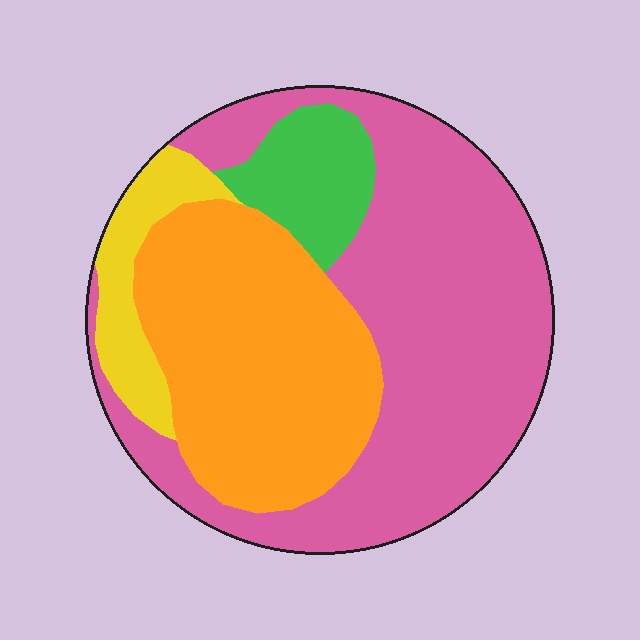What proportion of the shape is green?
Green takes up less than a sixth of the shape.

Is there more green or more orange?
Orange.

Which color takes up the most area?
Pink, at roughly 50%.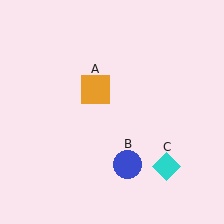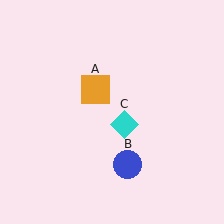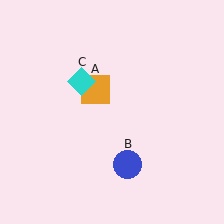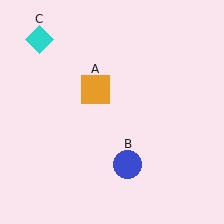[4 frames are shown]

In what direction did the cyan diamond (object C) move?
The cyan diamond (object C) moved up and to the left.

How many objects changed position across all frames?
1 object changed position: cyan diamond (object C).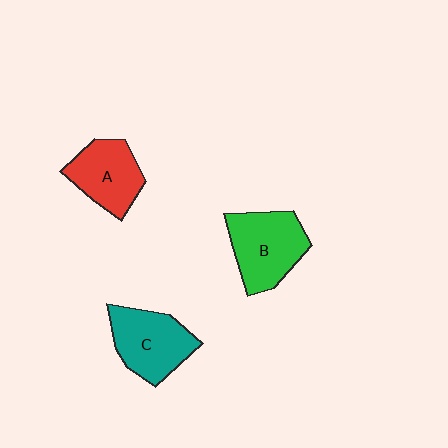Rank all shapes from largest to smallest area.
From largest to smallest: B (green), C (teal), A (red).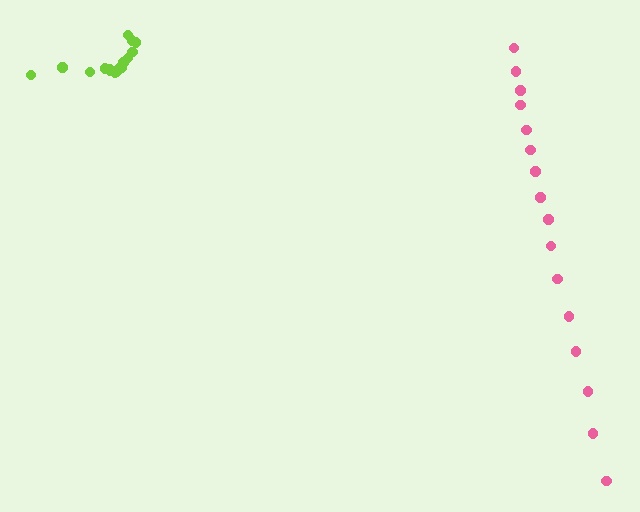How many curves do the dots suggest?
There are 2 distinct paths.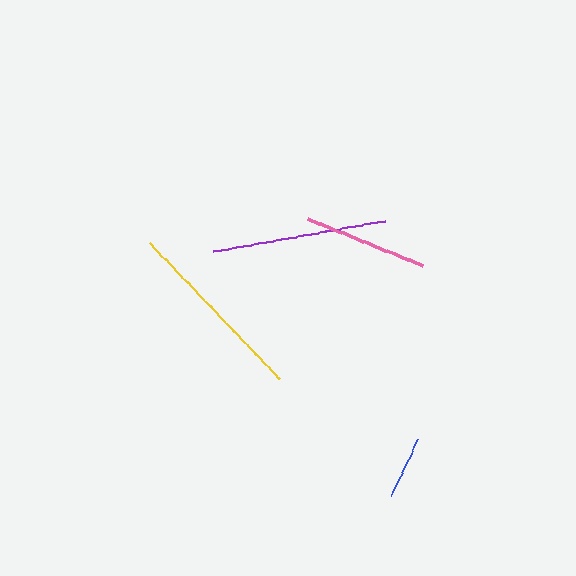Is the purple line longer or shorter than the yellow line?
The yellow line is longer than the purple line.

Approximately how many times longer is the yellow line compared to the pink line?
The yellow line is approximately 1.5 times the length of the pink line.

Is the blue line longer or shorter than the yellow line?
The yellow line is longer than the blue line.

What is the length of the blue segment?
The blue segment is approximately 62 pixels long.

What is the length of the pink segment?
The pink segment is approximately 124 pixels long.